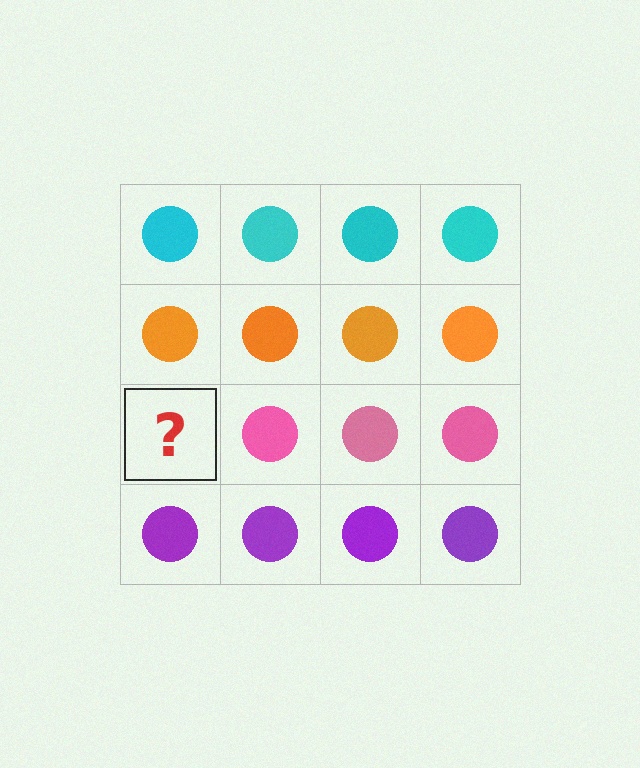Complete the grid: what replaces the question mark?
The question mark should be replaced with a pink circle.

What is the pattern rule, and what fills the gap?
The rule is that each row has a consistent color. The gap should be filled with a pink circle.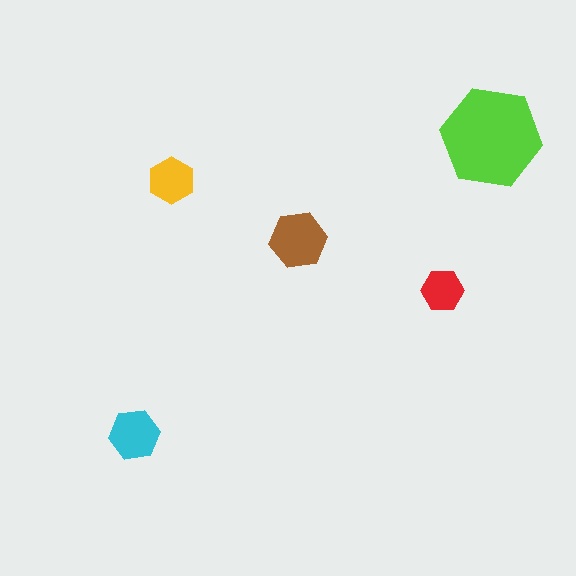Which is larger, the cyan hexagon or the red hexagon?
The cyan one.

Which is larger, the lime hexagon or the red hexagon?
The lime one.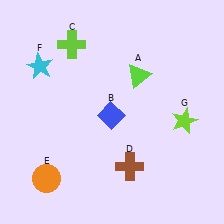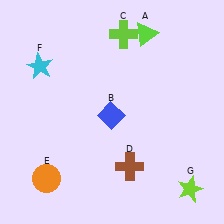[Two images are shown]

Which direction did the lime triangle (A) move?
The lime triangle (A) moved up.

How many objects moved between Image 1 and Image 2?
3 objects moved between the two images.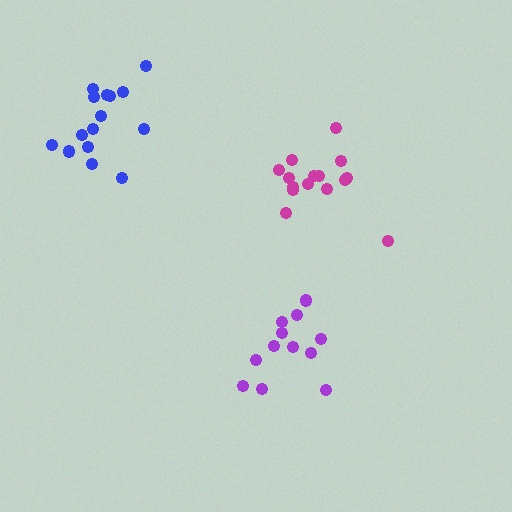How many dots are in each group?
Group 1: 15 dots, Group 2: 12 dots, Group 3: 15 dots (42 total).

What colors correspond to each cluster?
The clusters are colored: magenta, purple, blue.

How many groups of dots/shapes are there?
There are 3 groups.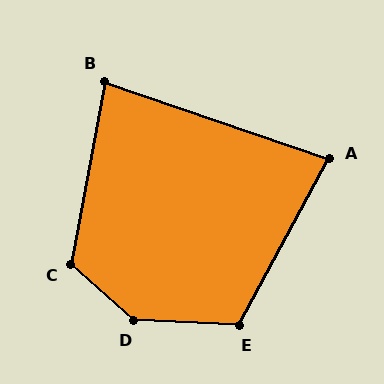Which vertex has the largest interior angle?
D, at approximately 141 degrees.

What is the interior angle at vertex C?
Approximately 121 degrees (obtuse).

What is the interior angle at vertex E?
Approximately 116 degrees (obtuse).